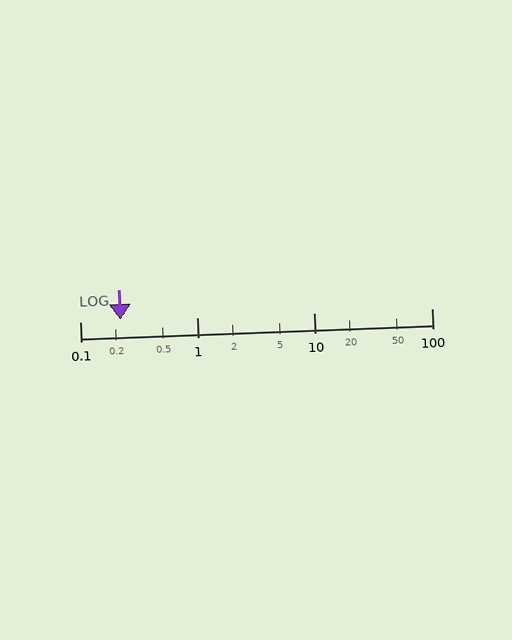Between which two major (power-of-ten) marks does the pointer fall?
The pointer is between 0.1 and 1.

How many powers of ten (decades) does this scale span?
The scale spans 3 decades, from 0.1 to 100.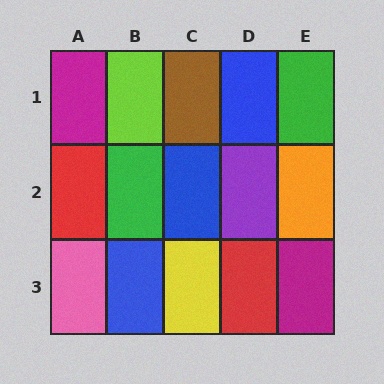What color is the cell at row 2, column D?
Purple.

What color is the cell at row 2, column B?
Green.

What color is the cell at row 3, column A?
Pink.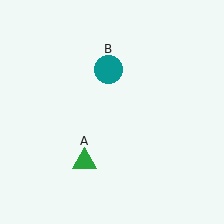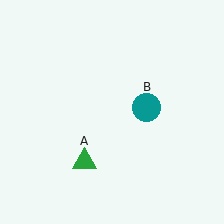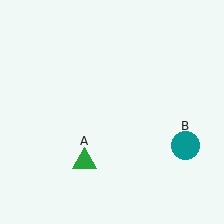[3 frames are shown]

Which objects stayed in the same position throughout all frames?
Green triangle (object A) remained stationary.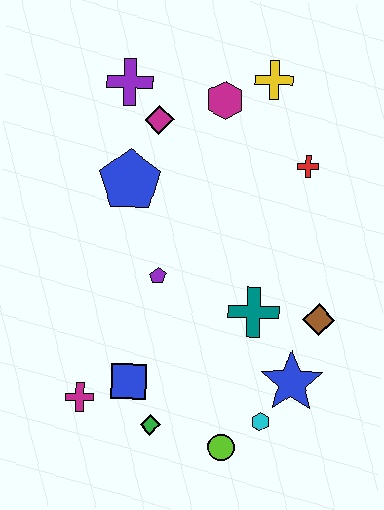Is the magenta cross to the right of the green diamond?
No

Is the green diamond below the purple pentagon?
Yes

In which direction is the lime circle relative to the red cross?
The lime circle is below the red cross.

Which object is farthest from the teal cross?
The purple cross is farthest from the teal cross.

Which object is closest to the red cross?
The yellow cross is closest to the red cross.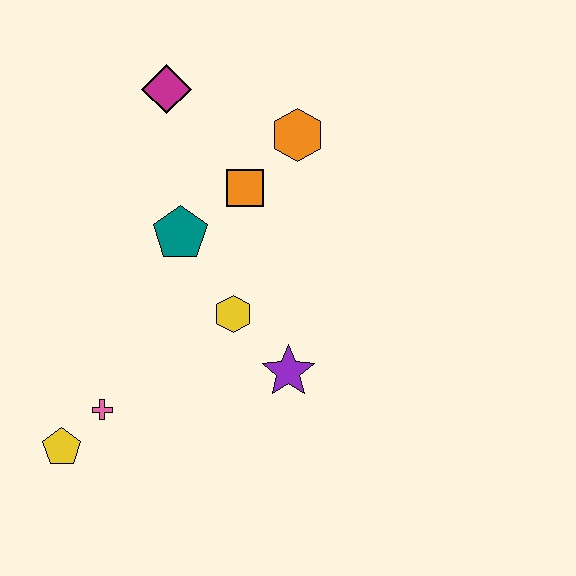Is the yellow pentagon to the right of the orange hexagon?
No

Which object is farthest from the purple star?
The magenta diamond is farthest from the purple star.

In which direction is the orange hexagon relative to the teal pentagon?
The orange hexagon is to the right of the teal pentagon.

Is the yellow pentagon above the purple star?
No